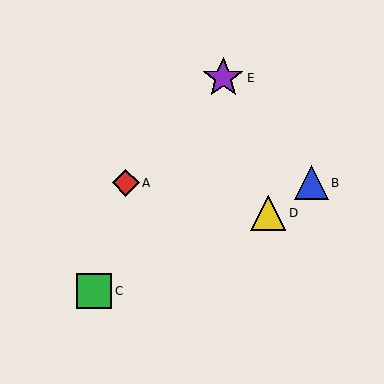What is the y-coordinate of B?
Object B is at y≈183.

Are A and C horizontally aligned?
No, A is at y≈183 and C is at y≈291.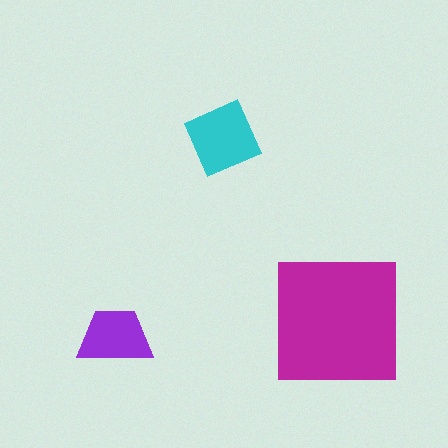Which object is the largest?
The magenta square.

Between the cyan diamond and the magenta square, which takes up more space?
The magenta square.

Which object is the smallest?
The purple trapezoid.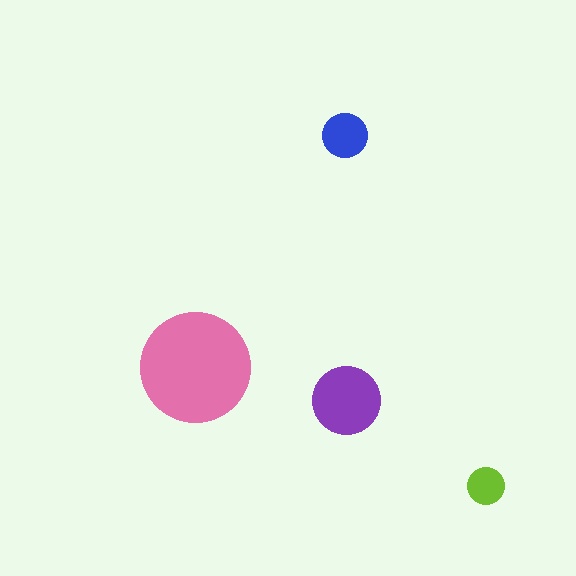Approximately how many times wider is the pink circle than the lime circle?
About 3 times wider.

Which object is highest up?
The blue circle is topmost.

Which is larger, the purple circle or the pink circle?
The pink one.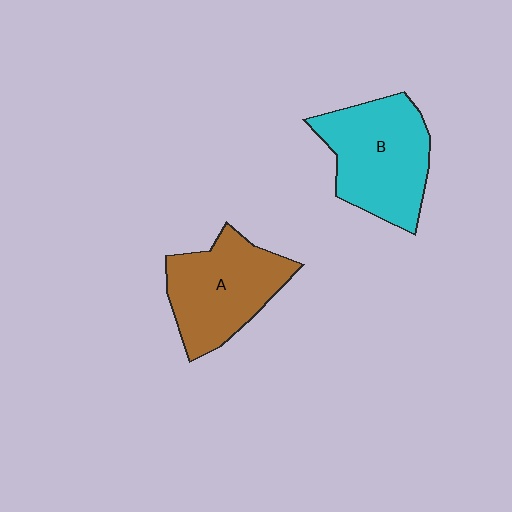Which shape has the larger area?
Shape B (cyan).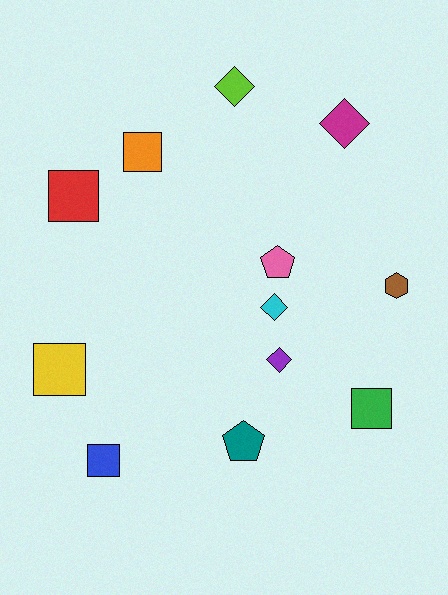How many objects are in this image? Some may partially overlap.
There are 12 objects.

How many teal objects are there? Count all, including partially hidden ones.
There is 1 teal object.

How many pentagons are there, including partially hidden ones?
There are 2 pentagons.